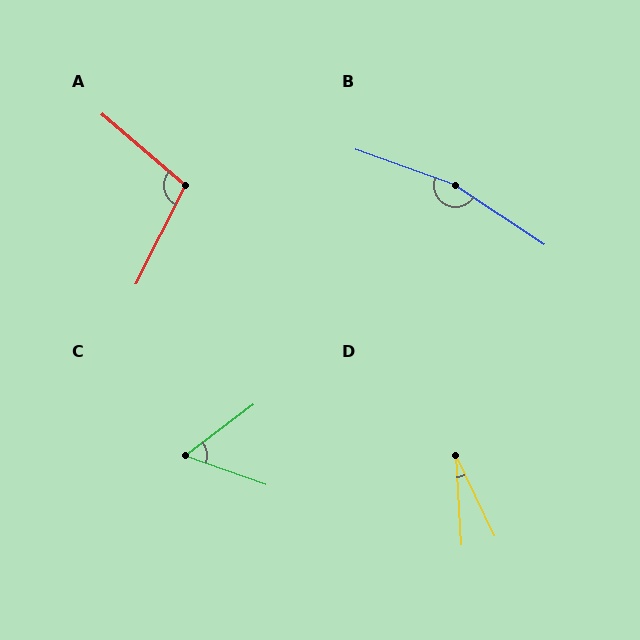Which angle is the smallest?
D, at approximately 22 degrees.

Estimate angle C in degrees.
Approximately 56 degrees.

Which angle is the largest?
B, at approximately 166 degrees.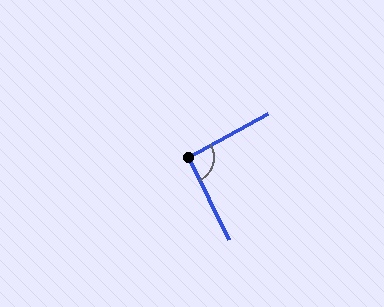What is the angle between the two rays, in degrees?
Approximately 93 degrees.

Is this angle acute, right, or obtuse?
It is approximately a right angle.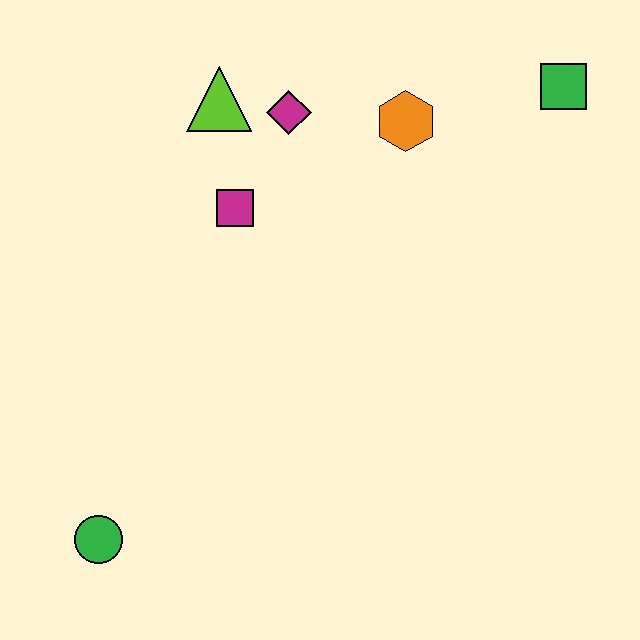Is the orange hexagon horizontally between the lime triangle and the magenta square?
No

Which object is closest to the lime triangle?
The magenta diamond is closest to the lime triangle.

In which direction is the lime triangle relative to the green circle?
The lime triangle is above the green circle.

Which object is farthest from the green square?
The green circle is farthest from the green square.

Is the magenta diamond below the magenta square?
No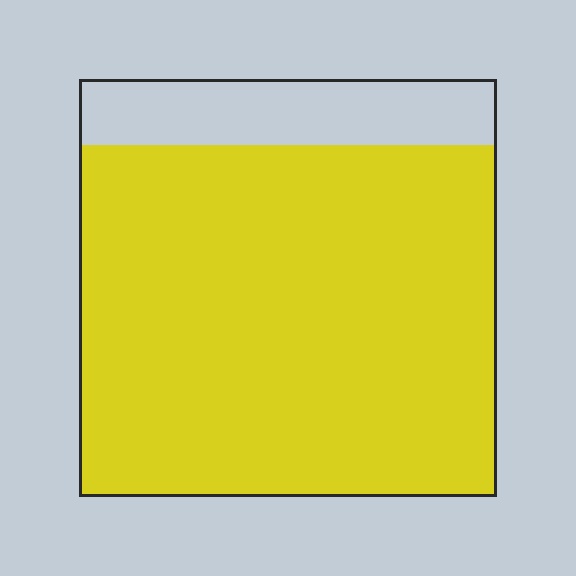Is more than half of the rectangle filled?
Yes.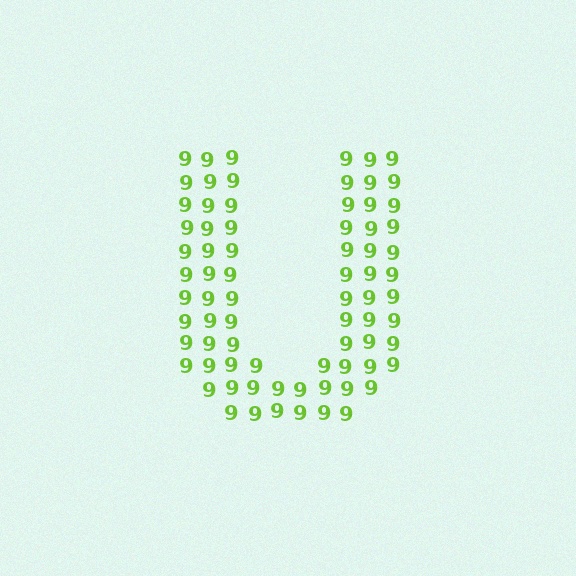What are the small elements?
The small elements are digit 9's.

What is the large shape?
The large shape is the letter U.